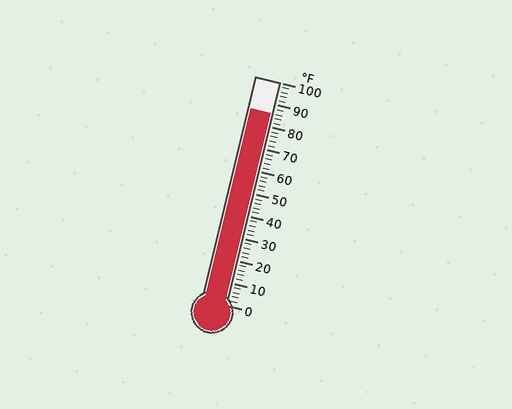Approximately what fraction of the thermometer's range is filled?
The thermometer is filled to approximately 85% of its range.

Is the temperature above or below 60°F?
The temperature is above 60°F.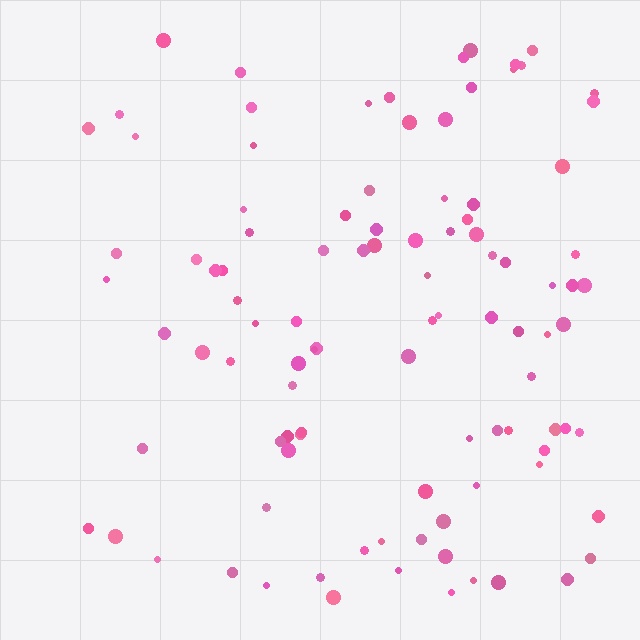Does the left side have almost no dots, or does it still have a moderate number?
Still a moderate number, just noticeably fewer than the right.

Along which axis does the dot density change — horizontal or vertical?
Horizontal.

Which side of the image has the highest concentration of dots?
The right.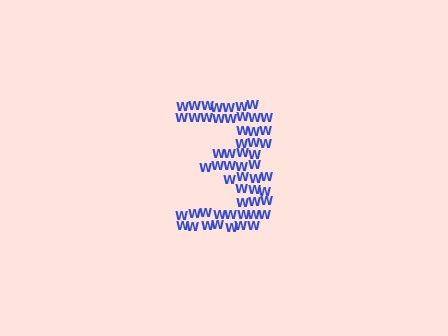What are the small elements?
The small elements are letter W's.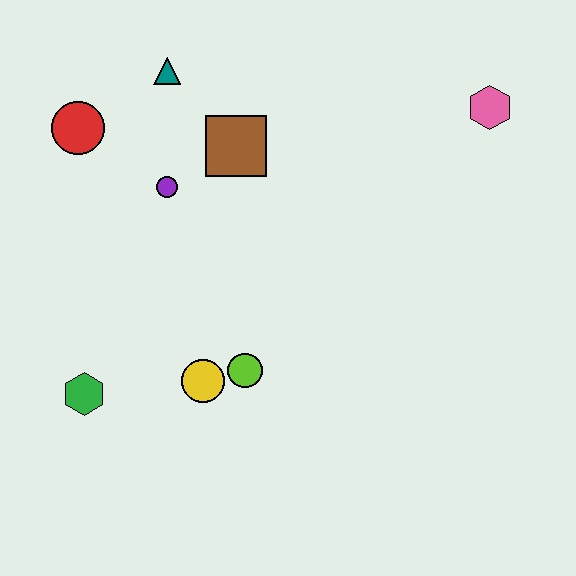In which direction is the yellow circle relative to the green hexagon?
The yellow circle is to the right of the green hexagon.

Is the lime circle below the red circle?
Yes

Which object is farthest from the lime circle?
The pink hexagon is farthest from the lime circle.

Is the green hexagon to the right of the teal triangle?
No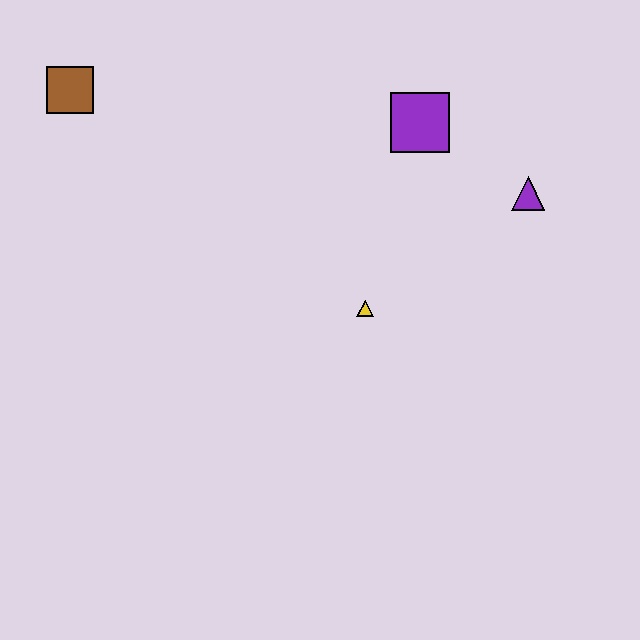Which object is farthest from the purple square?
The brown square is farthest from the purple square.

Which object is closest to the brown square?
The purple square is closest to the brown square.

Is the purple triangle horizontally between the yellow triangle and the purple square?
No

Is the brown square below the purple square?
No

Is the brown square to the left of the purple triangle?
Yes